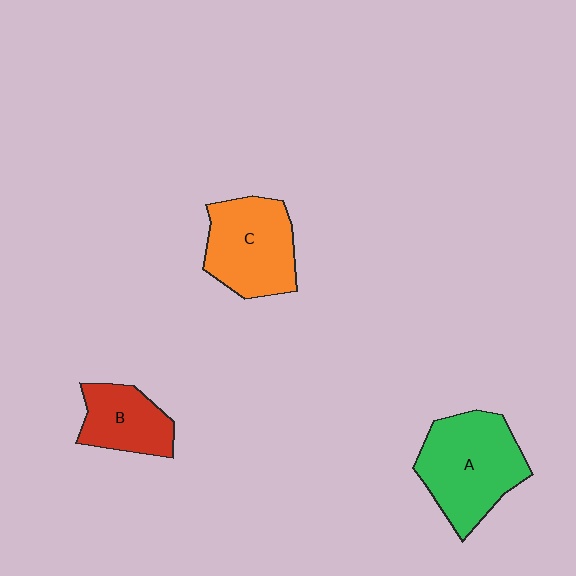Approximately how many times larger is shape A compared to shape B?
Approximately 1.7 times.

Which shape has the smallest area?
Shape B (red).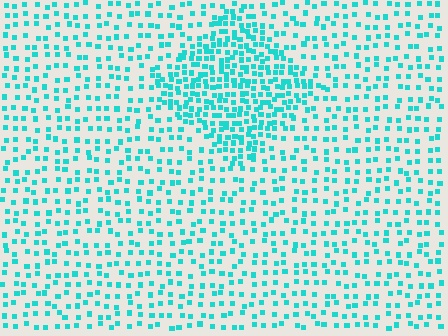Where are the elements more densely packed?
The elements are more densely packed inside the diamond boundary.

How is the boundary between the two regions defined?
The boundary is defined by a change in element density (approximately 2.2x ratio). All elements are the same color, size, and shape.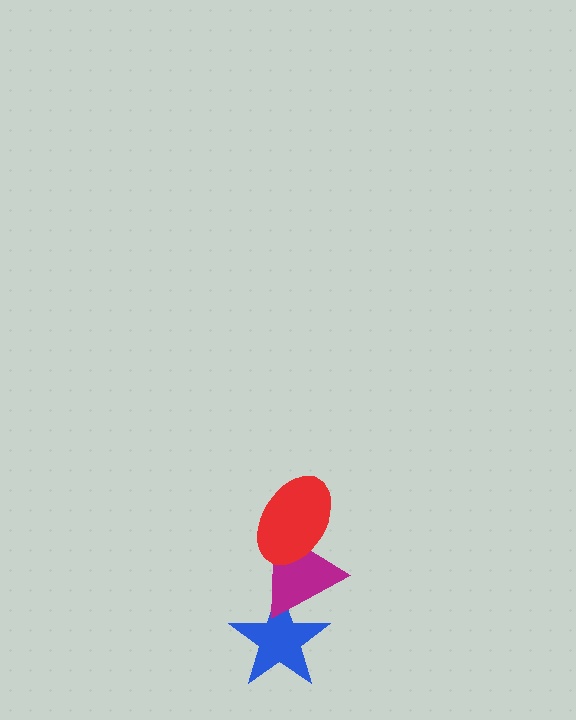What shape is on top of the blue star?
The magenta triangle is on top of the blue star.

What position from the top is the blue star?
The blue star is 3rd from the top.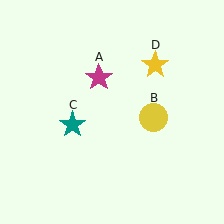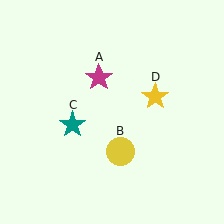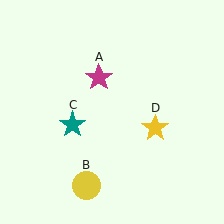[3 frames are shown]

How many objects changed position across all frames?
2 objects changed position: yellow circle (object B), yellow star (object D).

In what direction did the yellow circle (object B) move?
The yellow circle (object B) moved down and to the left.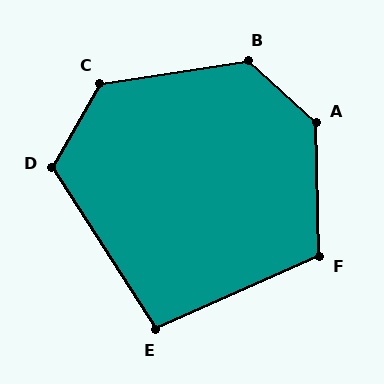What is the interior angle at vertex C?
Approximately 128 degrees (obtuse).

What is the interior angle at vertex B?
Approximately 129 degrees (obtuse).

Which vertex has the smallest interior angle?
E, at approximately 99 degrees.